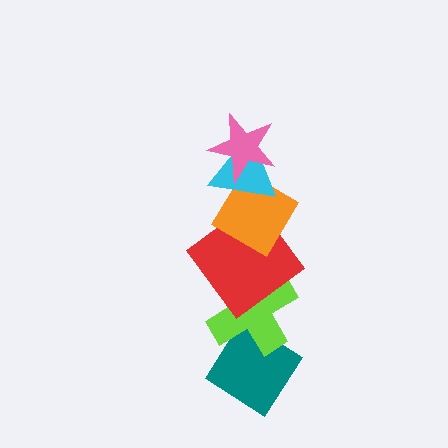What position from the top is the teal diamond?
The teal diamond is 6th from the top.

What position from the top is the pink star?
The pink star is 1st from the top.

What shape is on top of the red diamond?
The orange diamond is on top of the red diamond.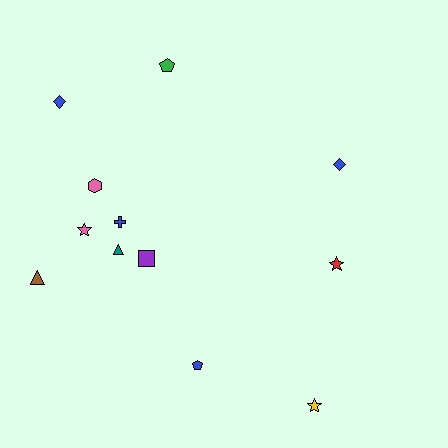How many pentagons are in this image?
There are 2 pentagons.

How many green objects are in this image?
There is 1 green object.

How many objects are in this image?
There are 12 objects.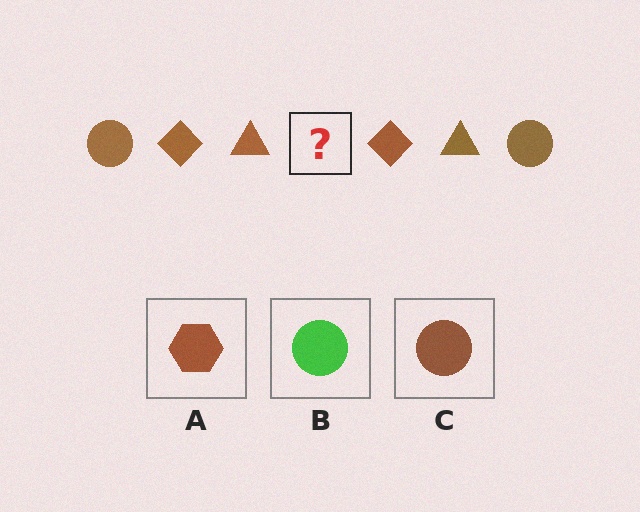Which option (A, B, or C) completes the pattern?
C.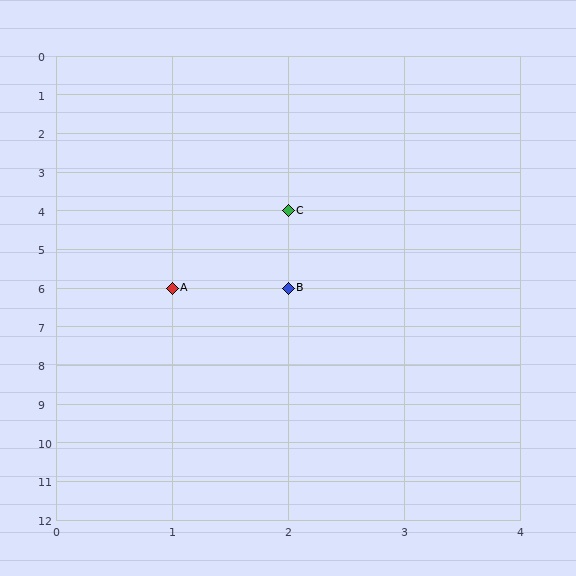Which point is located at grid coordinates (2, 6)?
Point B is at (2, 6).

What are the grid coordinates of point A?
Point A is at grid coordinates (1, 6).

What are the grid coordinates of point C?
Point C is at grid coordinates (2, 4).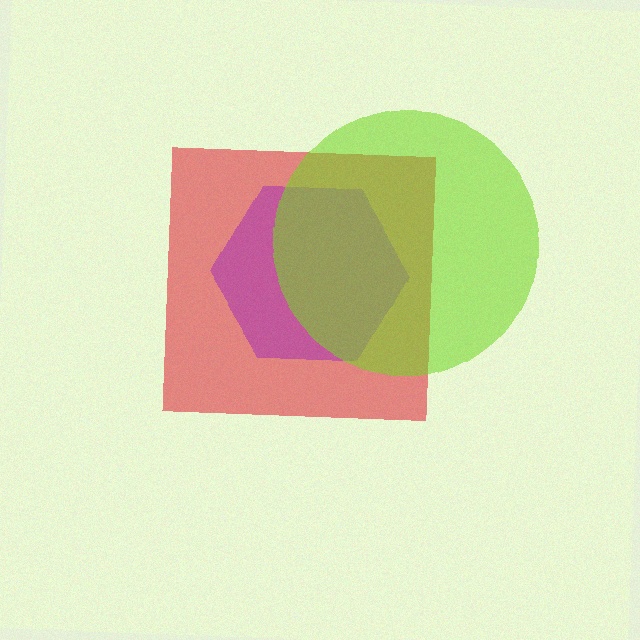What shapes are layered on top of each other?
The layered shapes are: a red square, a purple hexagon, a lime circle.